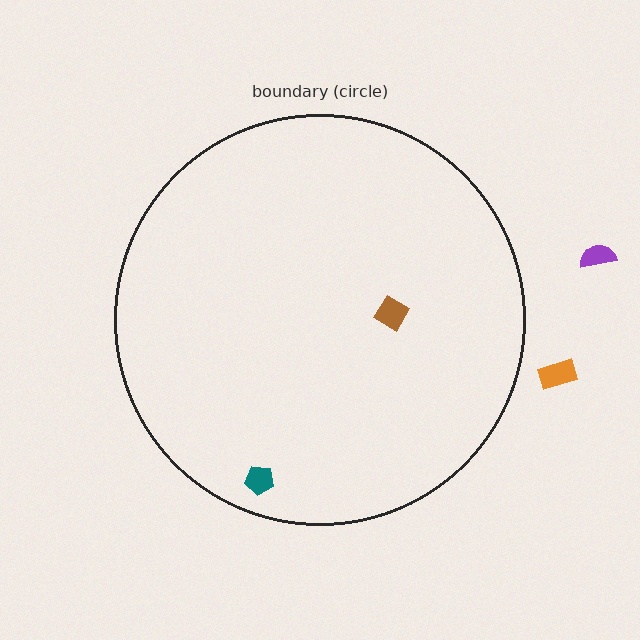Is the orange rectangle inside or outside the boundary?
Outside.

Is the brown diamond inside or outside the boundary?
Inside.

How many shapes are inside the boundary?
2 inside, 2 outside.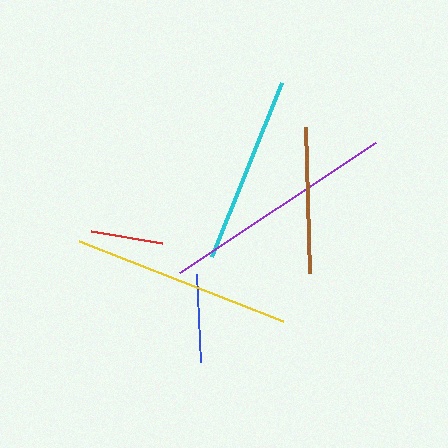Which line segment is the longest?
The purple line is the longest at approximately 235 pixels.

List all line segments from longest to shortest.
From longest to shortest: purple, yellow, cyan, brown, blue, red.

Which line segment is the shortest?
The red line is the shortest at approximately 73 pixels.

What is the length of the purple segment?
The purple segment is approximately 235 pixels long.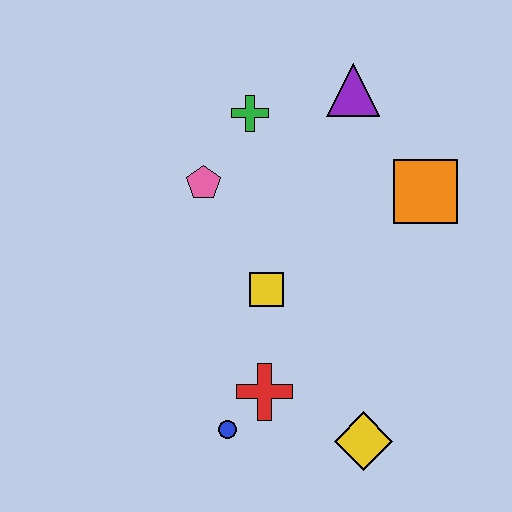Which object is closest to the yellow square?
The red cross is closest to the yellow square.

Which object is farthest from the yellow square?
The purple triangle is farthest from the yellow square.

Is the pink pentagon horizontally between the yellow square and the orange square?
No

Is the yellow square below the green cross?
Yes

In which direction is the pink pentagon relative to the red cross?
The pink pentagon is above the red cross.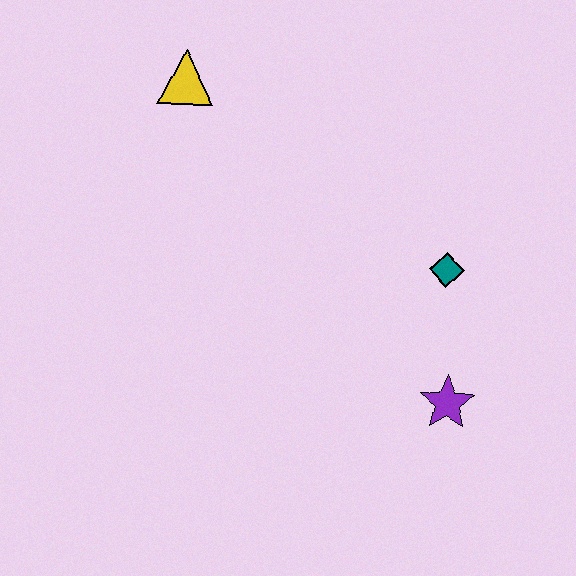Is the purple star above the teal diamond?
No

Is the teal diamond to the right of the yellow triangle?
Yes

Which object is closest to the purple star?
The teal diamond is closest to the purple star.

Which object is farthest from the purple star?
The yellow triangle is farthest from the purple star.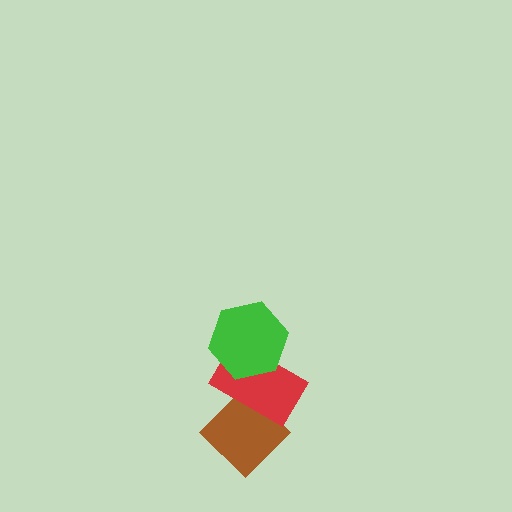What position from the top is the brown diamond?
The brown diamond is 3rd from the top.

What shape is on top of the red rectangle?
The green hexagon is on top of the red rectangle.